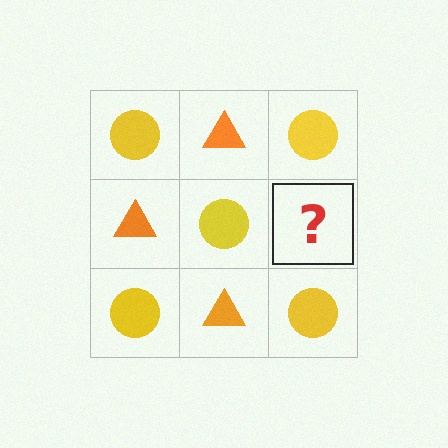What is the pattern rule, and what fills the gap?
The rule is that it alternates yellow circle and orange triangle in a checkerboard pattern. The gap should be filled with an orange triangle.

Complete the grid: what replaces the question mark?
The question mark should be replaced with an orange triangle.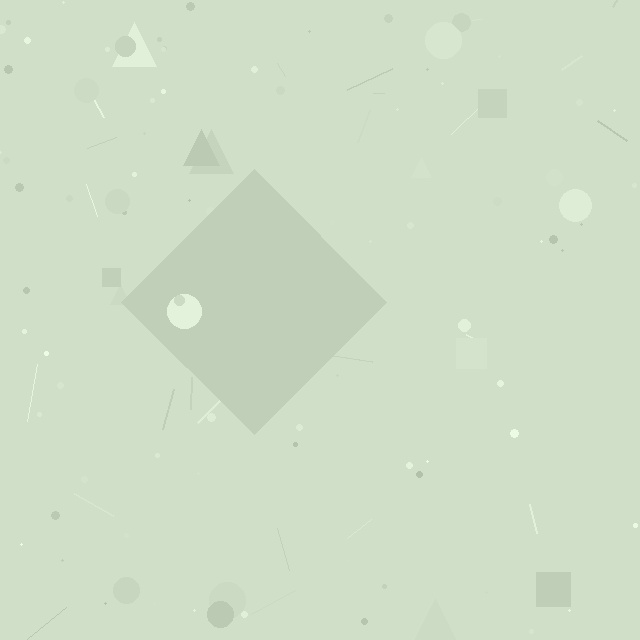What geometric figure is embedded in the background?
A diamond is embedded in the background.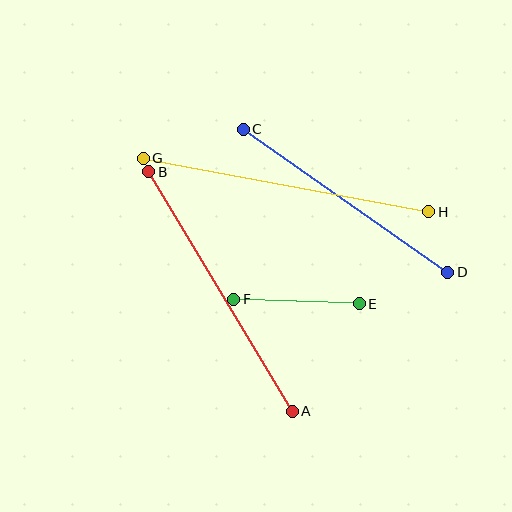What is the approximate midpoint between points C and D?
The midpoint is at approximately (345, 201) pixels.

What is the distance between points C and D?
The distance is approximately 250 pixels.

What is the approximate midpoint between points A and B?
The midpoint is at approximately (220, 291) pixels.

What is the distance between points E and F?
The distance is approximately 126 pixels.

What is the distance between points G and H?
The distance is approximately 291 pixels.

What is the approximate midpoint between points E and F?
The midpoint is at approximately (297, 302) pixels.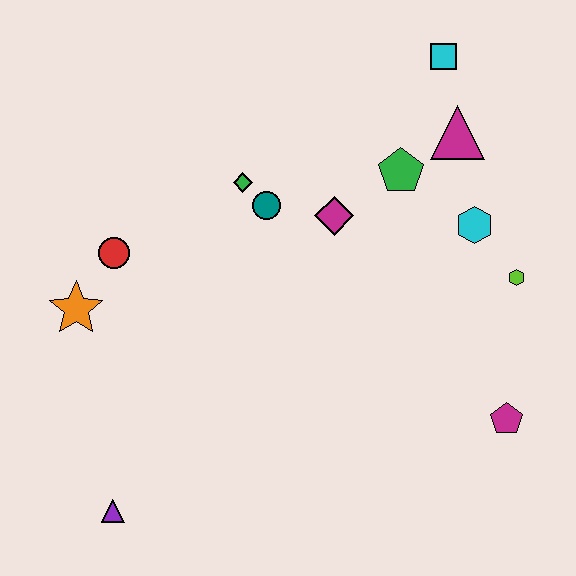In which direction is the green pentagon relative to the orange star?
The green pentagon is to the right of the orange star.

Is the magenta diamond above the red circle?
Yes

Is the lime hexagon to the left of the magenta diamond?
No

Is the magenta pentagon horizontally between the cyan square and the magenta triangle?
No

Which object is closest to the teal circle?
The green diamond is closest to the teal circle.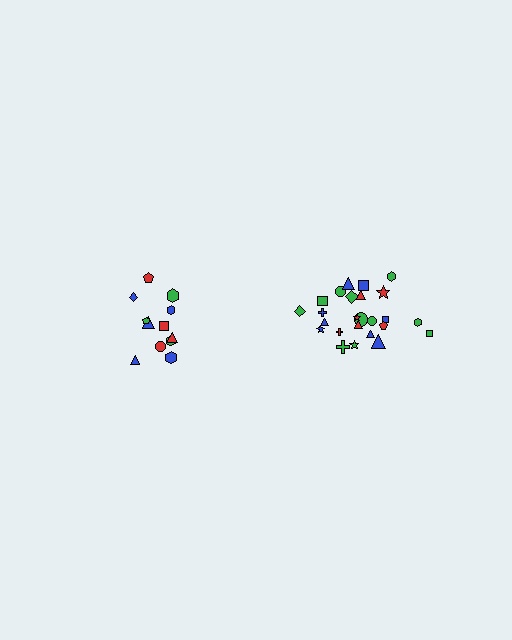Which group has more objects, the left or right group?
The right group.